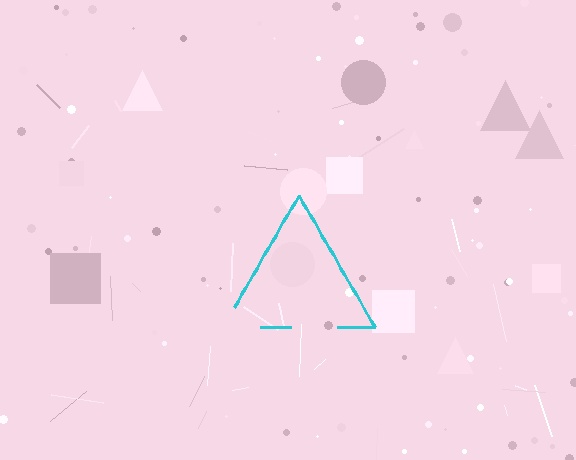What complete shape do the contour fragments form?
The contour fragments form a triangle.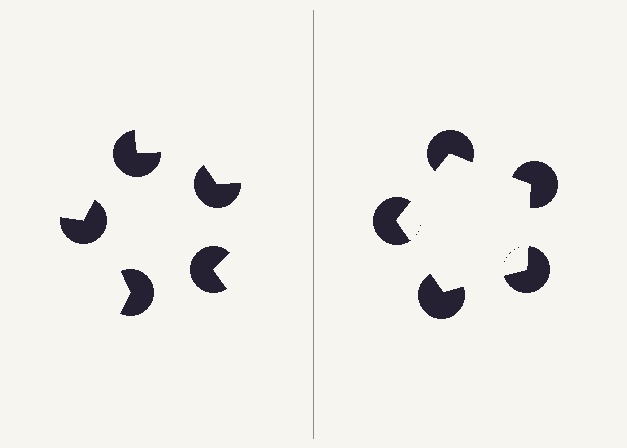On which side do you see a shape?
An illusory pentagon appears on the right side. On the left side the wedge cuts are rotated, so no coherent shape forms.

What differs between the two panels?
The pac-man discs are positioned identically on both sides; only the wedge orientations differ. On the right they align to a pentagon; on the left they are misaligned.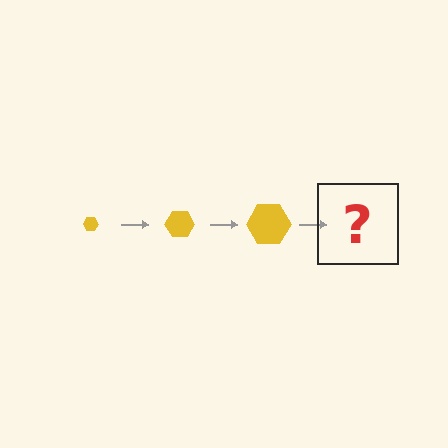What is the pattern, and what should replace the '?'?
The pattern is that the hexagon gets progressively larger each step. The '?' should be a yellow hexagon, larger than the previous one.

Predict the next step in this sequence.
The next step is a yellow hexagon, larger than the previous one.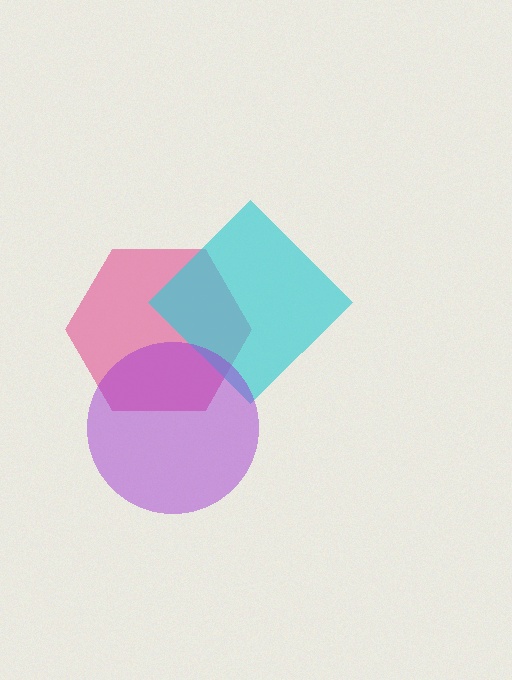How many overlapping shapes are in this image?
There are 3 overlapping shapes in the image.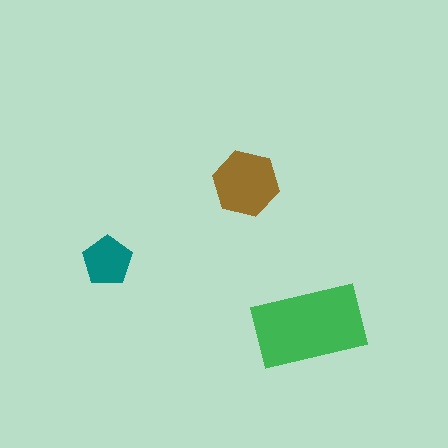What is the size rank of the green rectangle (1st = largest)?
1st.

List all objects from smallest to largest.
The teal pentagon, the brown hexagon, the green rectangle.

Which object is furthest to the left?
The teal pentagon is leftmost.